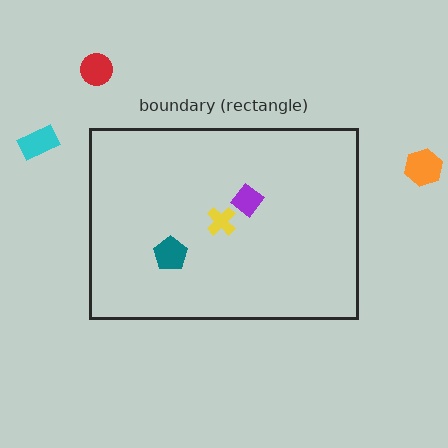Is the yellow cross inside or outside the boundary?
Inside.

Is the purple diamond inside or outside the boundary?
Inside.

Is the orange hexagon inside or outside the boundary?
Outside.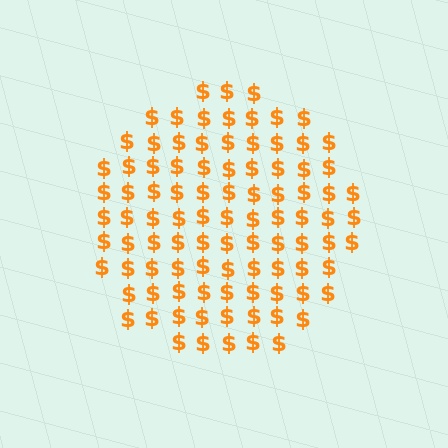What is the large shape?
The large shape is a circle.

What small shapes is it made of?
It is made of small dollar signs.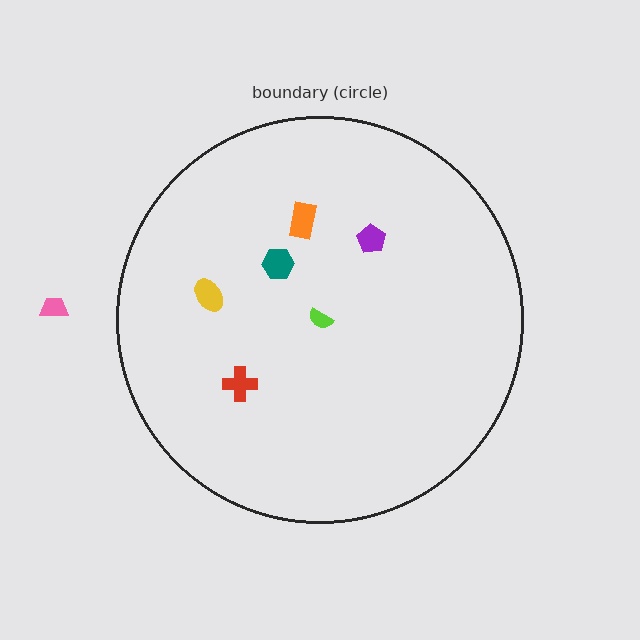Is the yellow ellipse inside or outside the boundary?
Inside.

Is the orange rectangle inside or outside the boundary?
Inside.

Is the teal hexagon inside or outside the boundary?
Inside.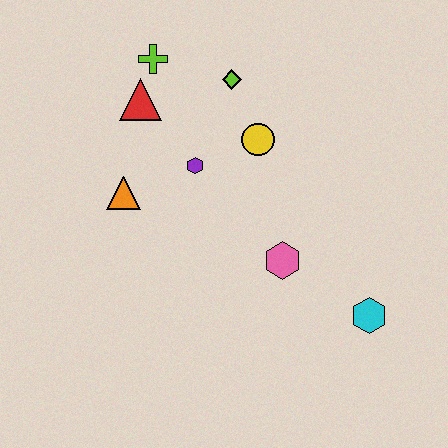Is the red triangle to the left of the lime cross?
Yes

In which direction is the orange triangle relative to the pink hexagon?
The orange triangle is to the left of the pink hexagon.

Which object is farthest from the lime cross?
The cyan hexagon is farthest from the lime cross.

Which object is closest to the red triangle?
The lime cross is closest to the red triangle.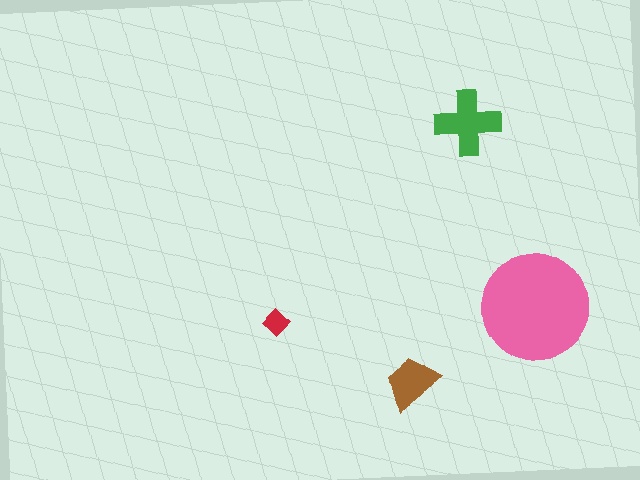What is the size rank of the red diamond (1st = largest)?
4th.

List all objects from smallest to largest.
The red diamond, the brown trapezoid, the green cross, the pink circle.